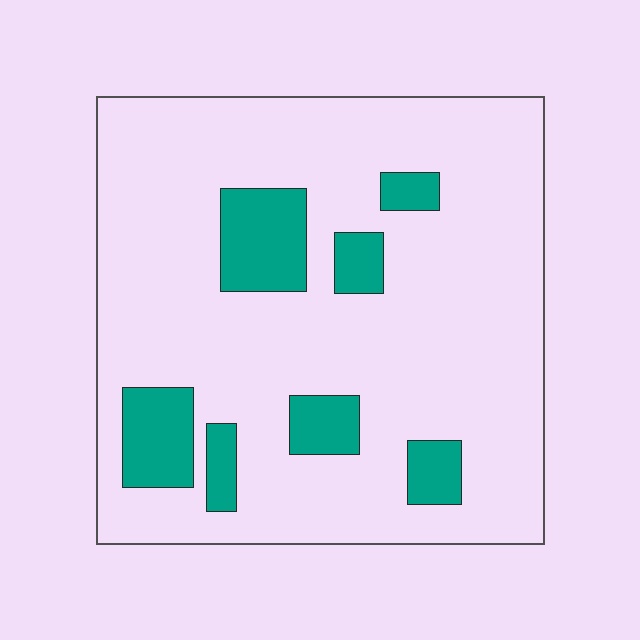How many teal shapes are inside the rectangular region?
7.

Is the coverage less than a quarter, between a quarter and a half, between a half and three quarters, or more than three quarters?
Less than a quarter.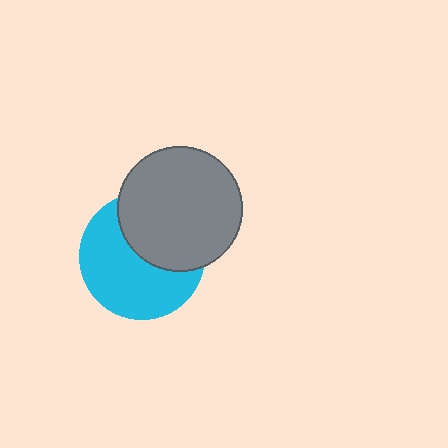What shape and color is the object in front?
The object in front is a gray circle.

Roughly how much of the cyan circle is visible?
About half of it is visible (roughly 59%).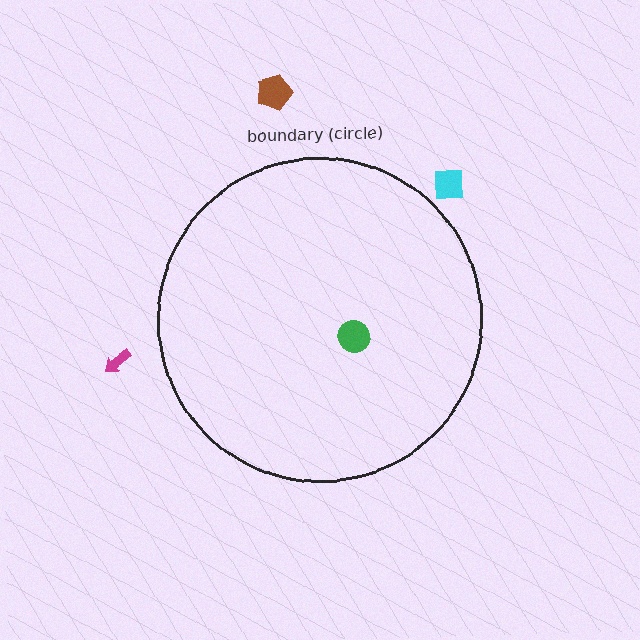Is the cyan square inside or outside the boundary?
Outside.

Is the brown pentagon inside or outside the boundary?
Outside.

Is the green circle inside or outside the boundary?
Inside.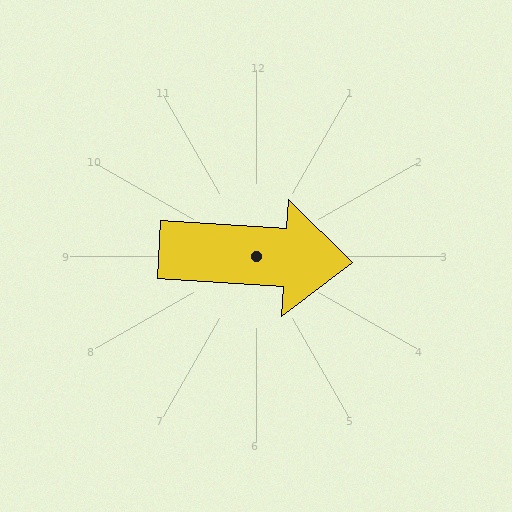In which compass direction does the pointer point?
East.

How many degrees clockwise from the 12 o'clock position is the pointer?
Approximately 94 degrees.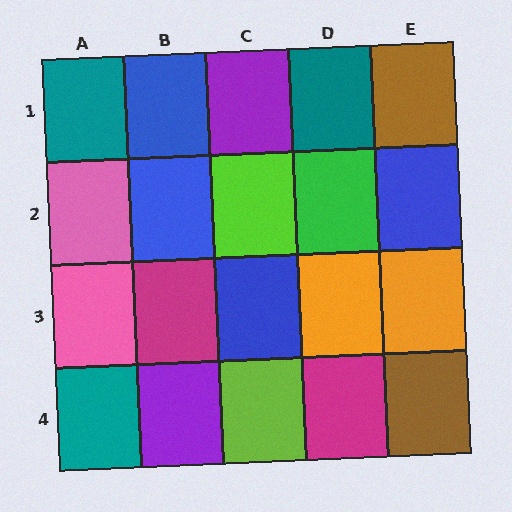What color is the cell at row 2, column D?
Green.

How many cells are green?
1 cell is green.